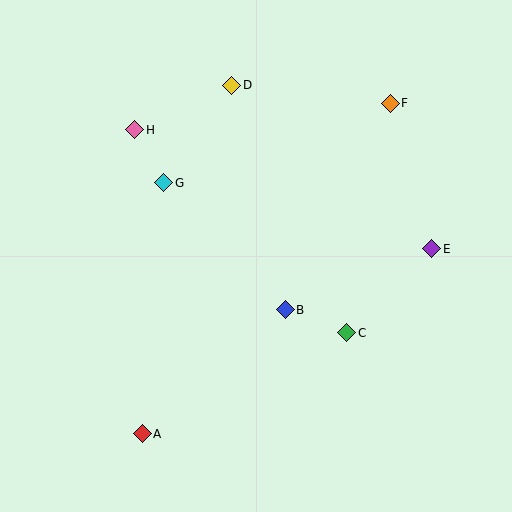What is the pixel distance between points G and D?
The distance between G and D is 119 pixels.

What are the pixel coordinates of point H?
Point H is at (135, 130).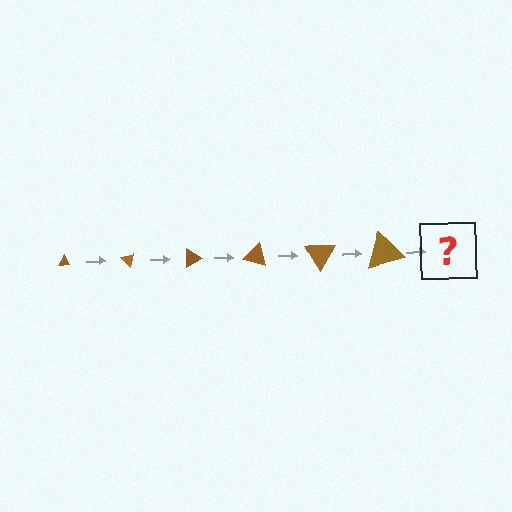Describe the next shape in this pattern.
It should be a triangle, larger than the previous one and rotated 270 degrees from the start.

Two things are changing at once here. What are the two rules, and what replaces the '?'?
The two rules are that the triangle grows larger each step and it rotates 45 degrees each step. The '?' should be a triangle, larger than the previous one and rotated 270 degrees from the start.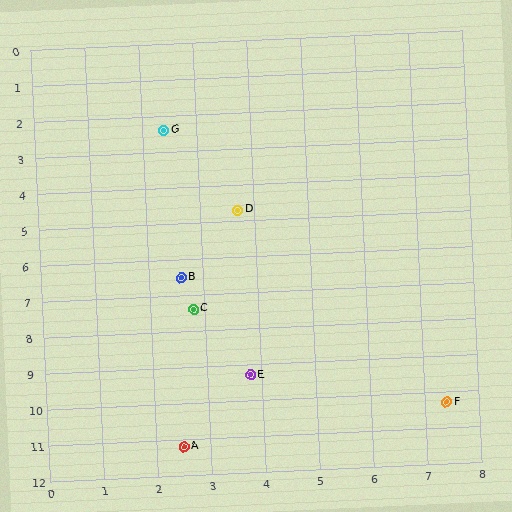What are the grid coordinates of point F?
Point F is at approximately (7.4, 10.3).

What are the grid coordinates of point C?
Point C is at approximately (2.8, 7.4).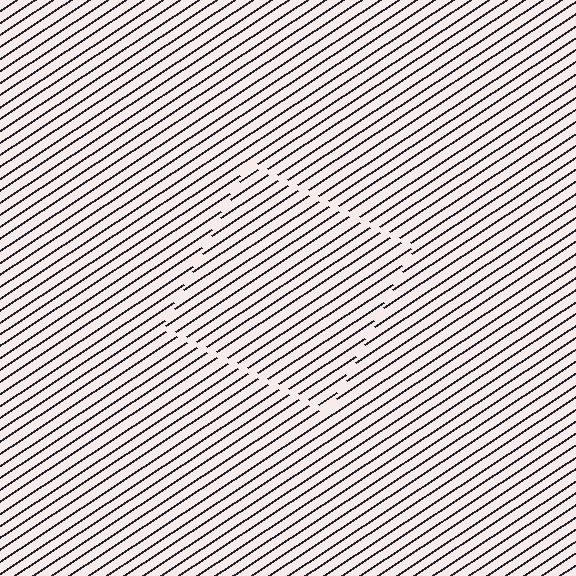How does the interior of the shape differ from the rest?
The interior of the shape contains the same grating, shifted by half a period — the contour is defined by the phase discontinuity where line-ends from the inner and outer gratings abut.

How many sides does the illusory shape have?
4 sides — the line-ends trace a square.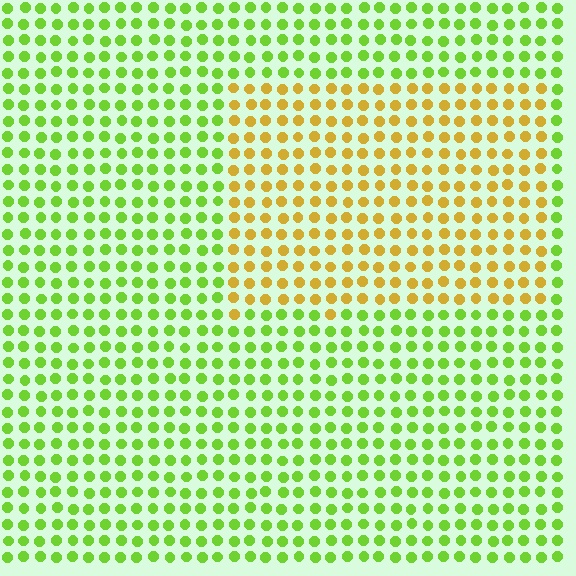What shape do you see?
I see a rectangle.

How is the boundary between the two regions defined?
The boundary is defined purely by a slight shift in hue (about 52 degrees). Spacing, size, and orientation are identical on both sides.